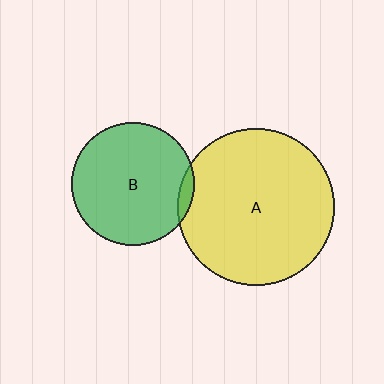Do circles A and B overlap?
Yes.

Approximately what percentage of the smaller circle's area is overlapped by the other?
Approximately 5%.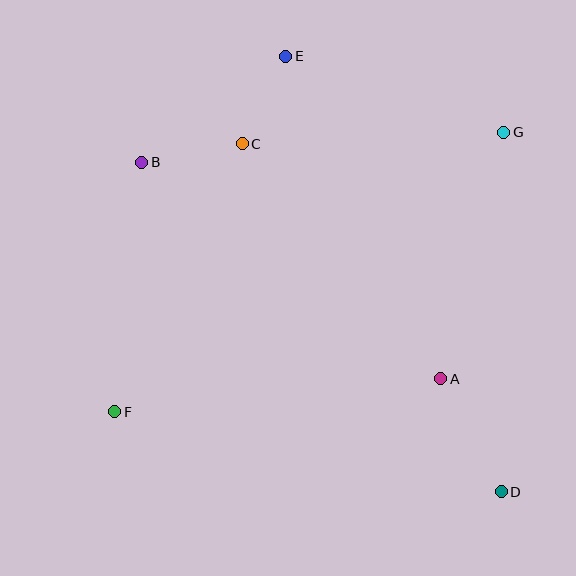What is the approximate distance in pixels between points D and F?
The distance between D and F is approximately 395 pixels.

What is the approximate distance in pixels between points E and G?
The distance between E and G is approximately 231 pixels.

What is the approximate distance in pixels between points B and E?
The distance between B and E is approximately 179 pixels.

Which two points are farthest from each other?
Points B and D are farthest from each other.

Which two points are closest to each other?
Points C and E are closest to each other.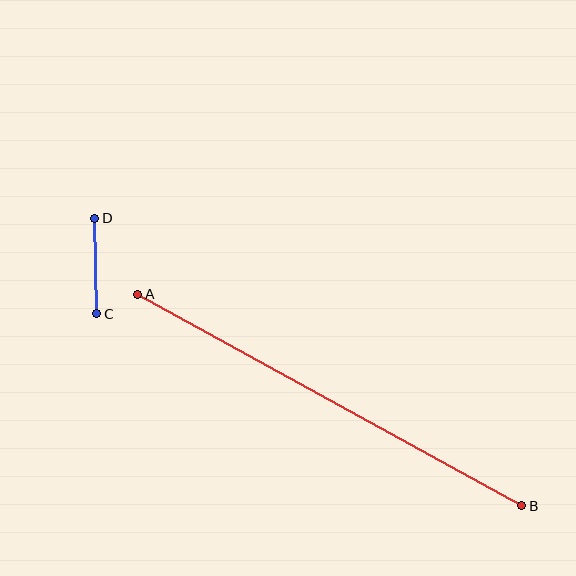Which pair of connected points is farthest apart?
Points A and B are farthest apart.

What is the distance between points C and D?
The distance is approximately 95 pixels.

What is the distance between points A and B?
The distance is approximately 438 pixels.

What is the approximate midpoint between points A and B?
The midpoint is at approximately (330, 400) pixels.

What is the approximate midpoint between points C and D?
The midpoint is at approximately (96, 266) pixels.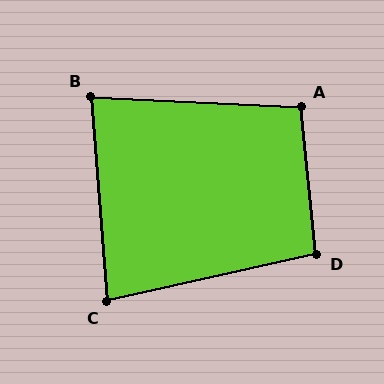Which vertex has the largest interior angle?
A, at approximately 98 degrees.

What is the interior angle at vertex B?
Approximately 83 degrees (acute).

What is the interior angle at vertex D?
Approximately 97 degrees (obtuse).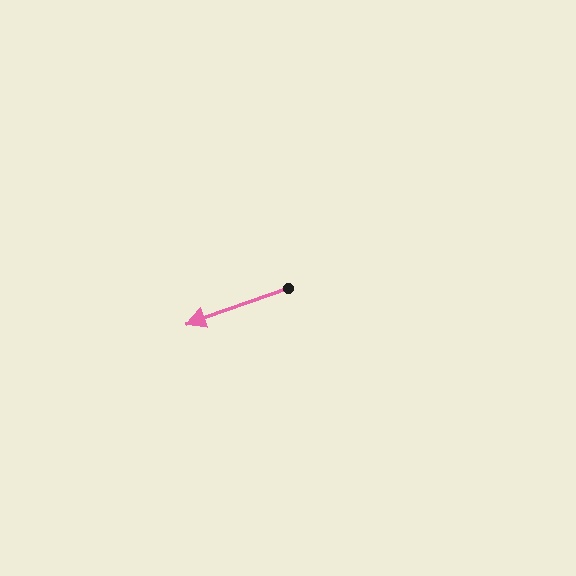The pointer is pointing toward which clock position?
Roughly 8 o'clock.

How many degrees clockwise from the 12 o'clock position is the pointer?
Approximately 250 degrees.